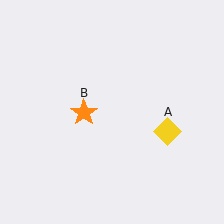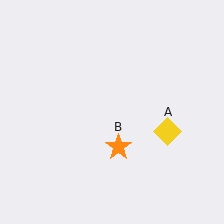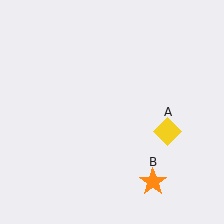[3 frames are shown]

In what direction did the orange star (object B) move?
The orange star (object B) moved down and to the right.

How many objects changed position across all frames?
1 object changed position: orange star (object B).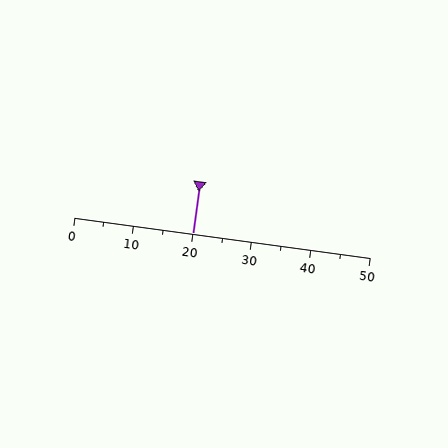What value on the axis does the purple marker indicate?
The marker indicates approximately 20.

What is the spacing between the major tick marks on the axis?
The major ticks are spaced 10 apart.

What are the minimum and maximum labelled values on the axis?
The axis runs from 0 to 50.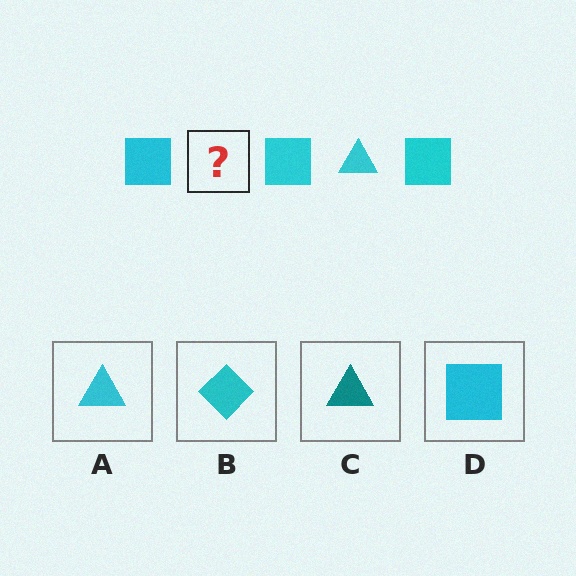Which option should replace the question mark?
Option A.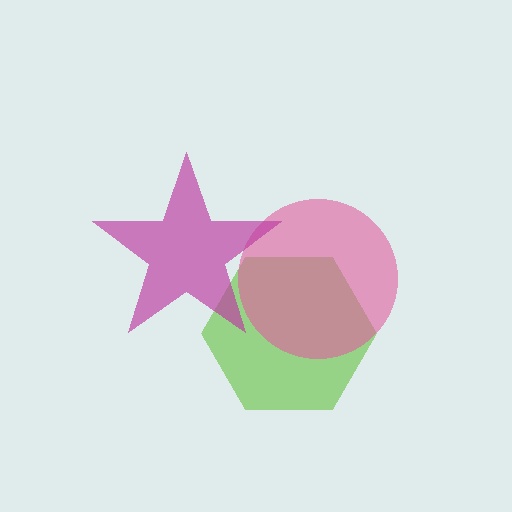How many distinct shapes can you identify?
There are 3 distinct shapes: a lime hexagon, a pink circle, a magenta star.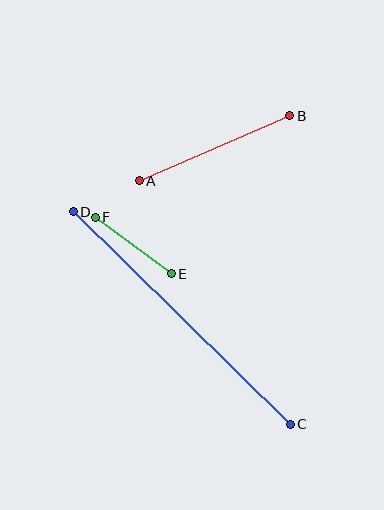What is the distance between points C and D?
The distance is approximately 304 pixels.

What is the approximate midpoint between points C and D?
The midpoint is at approximately (182, 318) pixels.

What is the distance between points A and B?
The distance is approximately 164 pixels.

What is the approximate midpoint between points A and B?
The midpoint is at approximately (214, 148) pixels.